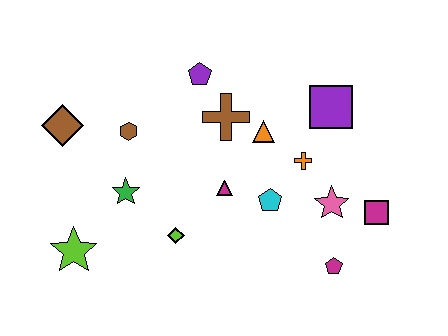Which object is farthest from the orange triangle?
The lime star is farthest from the orange triangle.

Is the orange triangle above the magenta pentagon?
Yes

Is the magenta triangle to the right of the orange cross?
No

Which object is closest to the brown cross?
The orange triangle is closest to the brown cross.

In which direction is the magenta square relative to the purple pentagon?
The magenta square is to the right of the purple pentagon.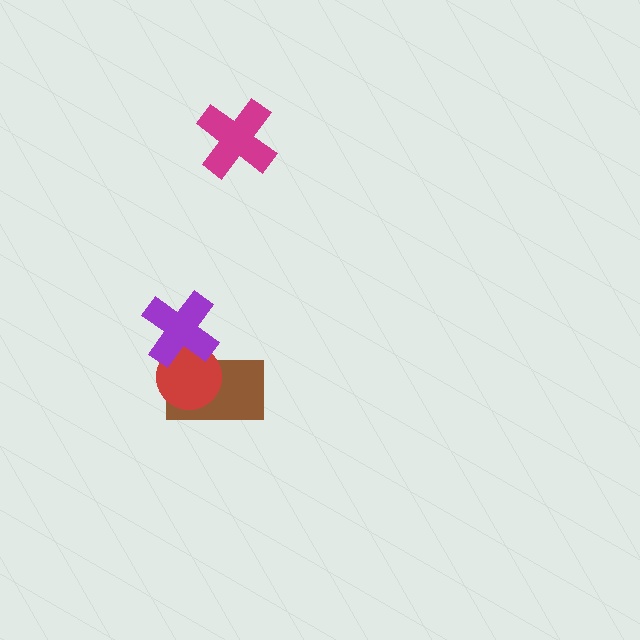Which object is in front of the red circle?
The purple cross is in front of the red circle.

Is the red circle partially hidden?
Yes, it is partially covered by another shape.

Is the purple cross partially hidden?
No, no other shape covers it.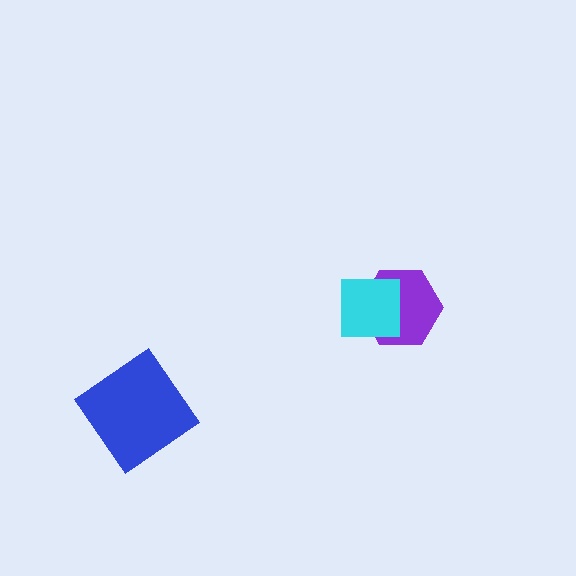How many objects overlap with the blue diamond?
0 objects overlap with the blue diamond.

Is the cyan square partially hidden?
No, no other shape covers it.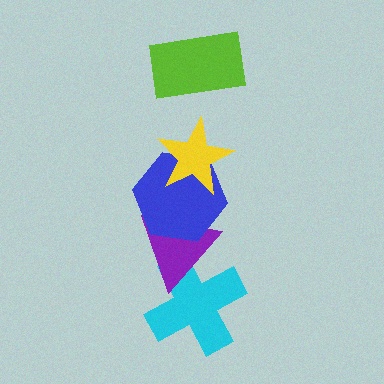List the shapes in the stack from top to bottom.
From top to bottom: the lime rectangle, the yellow star, the blue hexagon, the purple triangle, the cyan cross.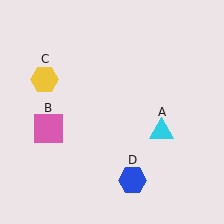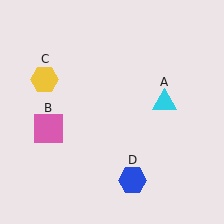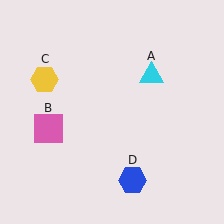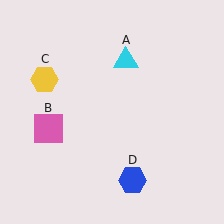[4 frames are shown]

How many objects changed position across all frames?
1 object changed position: cyan triangle (object A).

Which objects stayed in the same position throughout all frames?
Pink square (object B) and yellow hexagon (object C) and blue hexagon (object D) remained stationary.